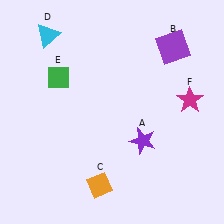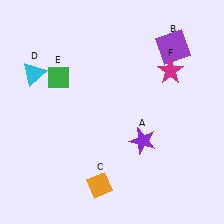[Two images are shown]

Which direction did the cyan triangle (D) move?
The cyan triangle (D) moved down.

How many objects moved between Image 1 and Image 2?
2 objects moved between the two images.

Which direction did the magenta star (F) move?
The magenta star (F) moved up.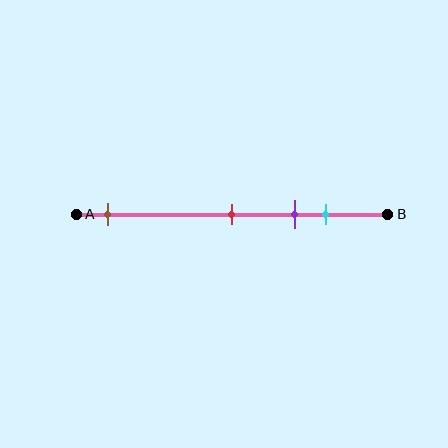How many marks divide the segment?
There are 4 marks dividing the segment.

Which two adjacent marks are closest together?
The purple and cyan marks are the closest adjacent pair.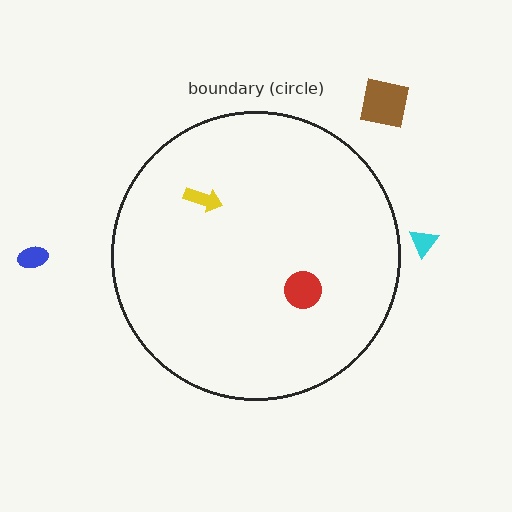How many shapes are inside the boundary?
2 inside, 3 outside.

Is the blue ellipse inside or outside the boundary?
Outside.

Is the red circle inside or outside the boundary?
Inside.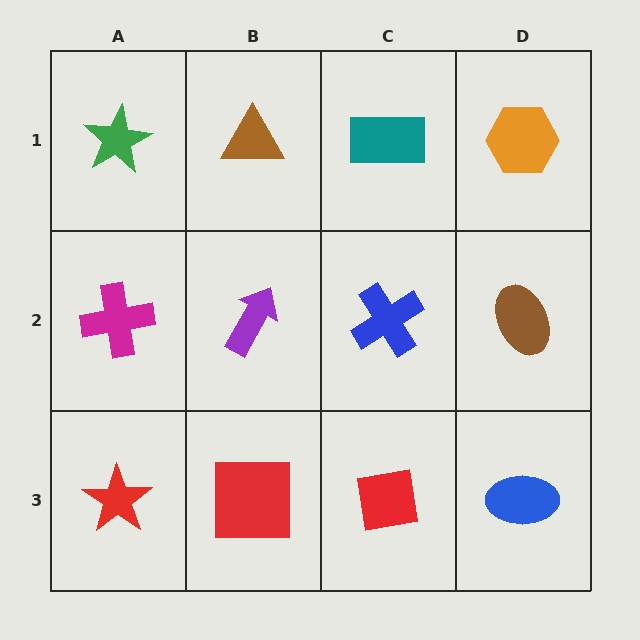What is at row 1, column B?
A brown triangle.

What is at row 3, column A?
A red star.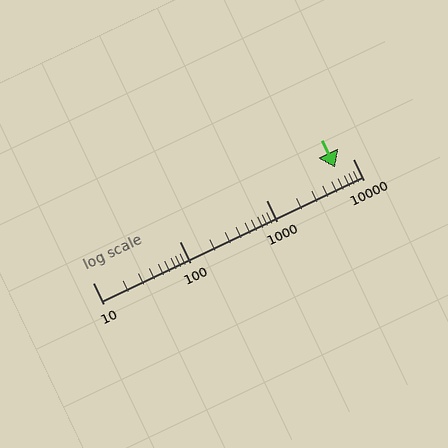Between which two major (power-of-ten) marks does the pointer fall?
The pointer is between 1000 and 10000.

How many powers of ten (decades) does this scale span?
The scale spans 3 decades, from 10 to 10000.